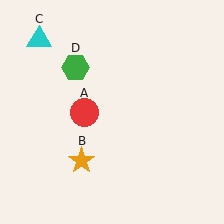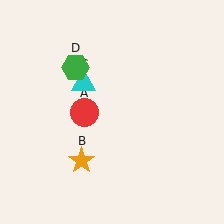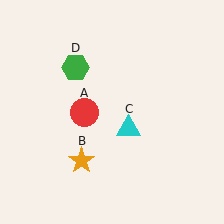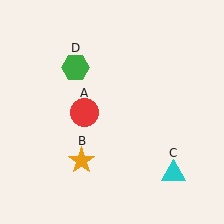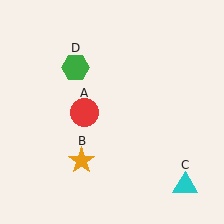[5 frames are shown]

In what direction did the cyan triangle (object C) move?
The cyan triangle (object C) moved down and to the right.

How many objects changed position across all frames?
1 object changed position: cyan triangle (object C).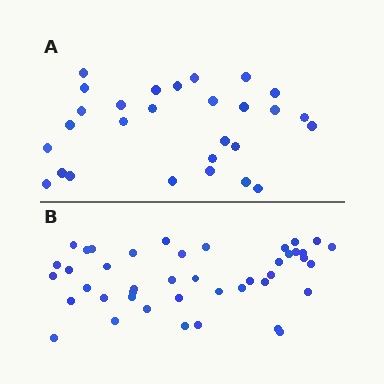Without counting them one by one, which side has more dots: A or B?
Region B (the bottom region) has more dots.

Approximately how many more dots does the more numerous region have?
Region B has approximately 15 more dots than region A.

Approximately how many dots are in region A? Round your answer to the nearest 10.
About 30 dots. (The exact count is 28, which rounds to 30.)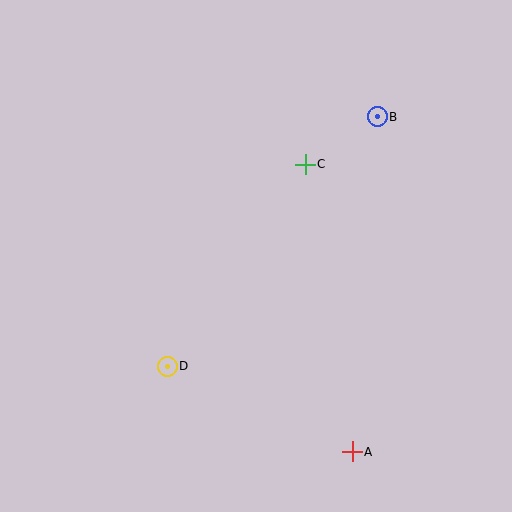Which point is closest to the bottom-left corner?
Point D is closest to the bottom-left corner.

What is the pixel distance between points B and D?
The distance between B and D is 326 pixels.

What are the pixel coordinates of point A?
Point A is at (352, 452).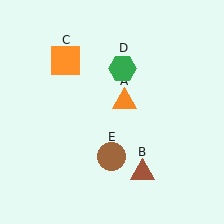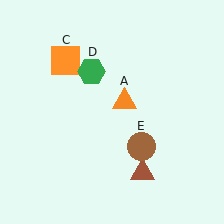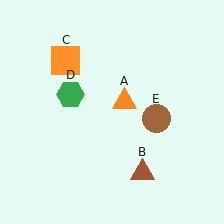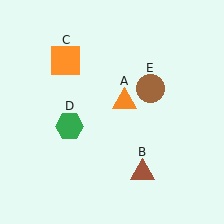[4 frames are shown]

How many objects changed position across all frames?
2 objects changed position: green hexagon (object D), brown circle (object E).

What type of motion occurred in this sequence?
The green hexagon (object D), brown circle (object E) rotated counterclockwise around the center of the scene.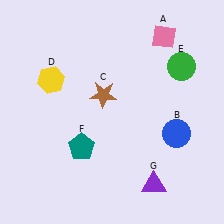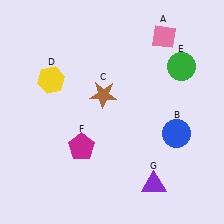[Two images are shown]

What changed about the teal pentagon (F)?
In Image 1, F is teal. In Image 2, it changed to magenta.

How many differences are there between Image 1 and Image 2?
There is 1 difference between the two images.